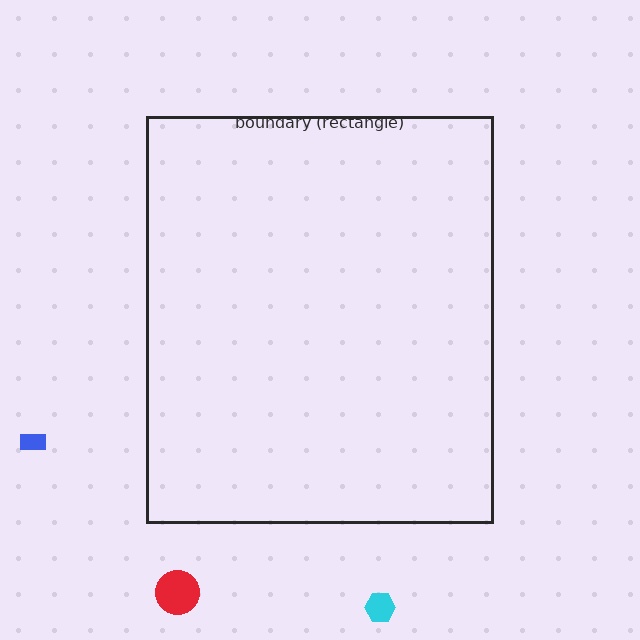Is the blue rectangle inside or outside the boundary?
Outside.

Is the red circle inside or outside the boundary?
Outside.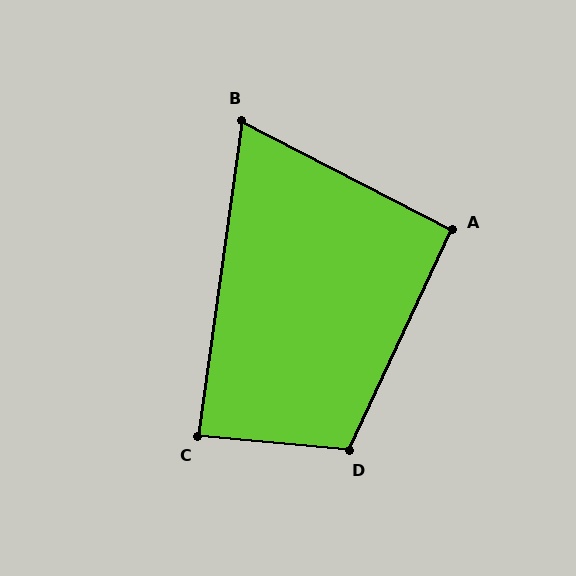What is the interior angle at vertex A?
Approximately 93 degrees (approximately right).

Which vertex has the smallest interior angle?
B, at approximately 70 degrees.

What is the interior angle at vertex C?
Approximately 87 degrees (approximately right).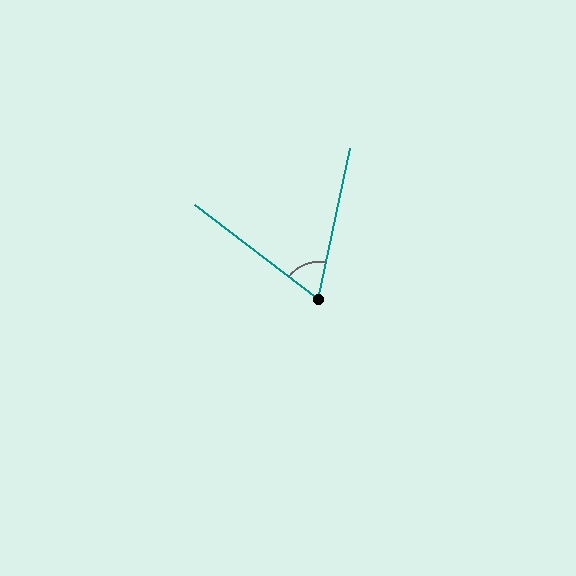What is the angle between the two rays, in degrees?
Approximately 64 degrees.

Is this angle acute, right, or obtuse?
It is acute.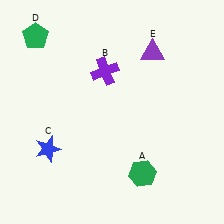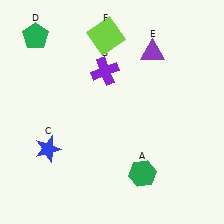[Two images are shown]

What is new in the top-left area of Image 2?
A lime square (F) was added in the top-left area of Image 2.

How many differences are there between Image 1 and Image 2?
There is 1 difference between the two images.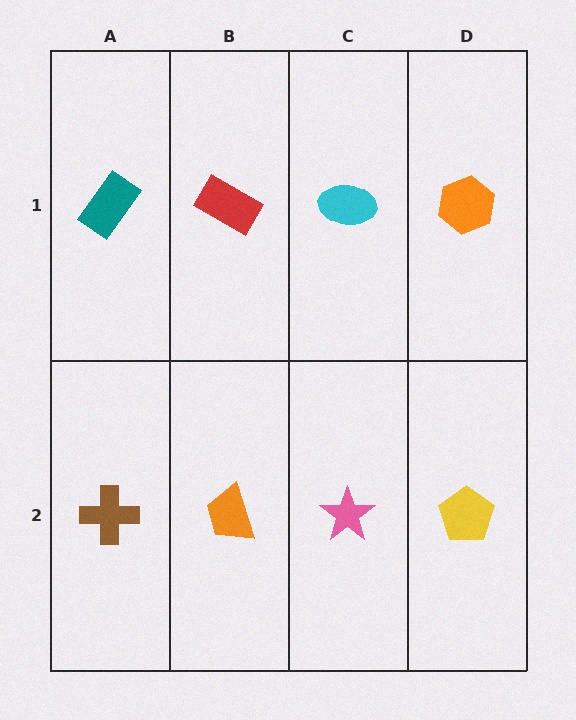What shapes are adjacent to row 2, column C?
A cyan ellipse (row 1, column C), an orange trapezoid (row 2, column B), a yellow pentagon (row 2, column D).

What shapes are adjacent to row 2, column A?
A teal rectangle (row 1, column A), an orange trapezoid (row 2, column B).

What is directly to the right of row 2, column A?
An orange trapezoid.